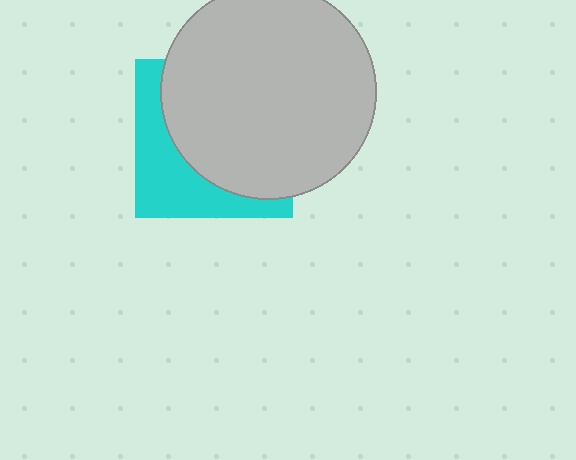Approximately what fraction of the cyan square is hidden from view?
Roughly 65% of the cyan square is hidden behind the light gray circle.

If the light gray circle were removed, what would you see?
You would see the complete cyan square.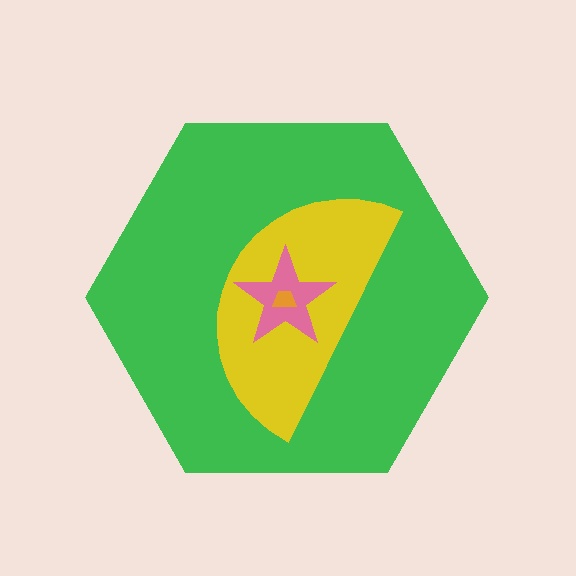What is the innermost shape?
The orange trapezoid.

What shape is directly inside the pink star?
The orange trapezoid.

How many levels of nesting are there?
4.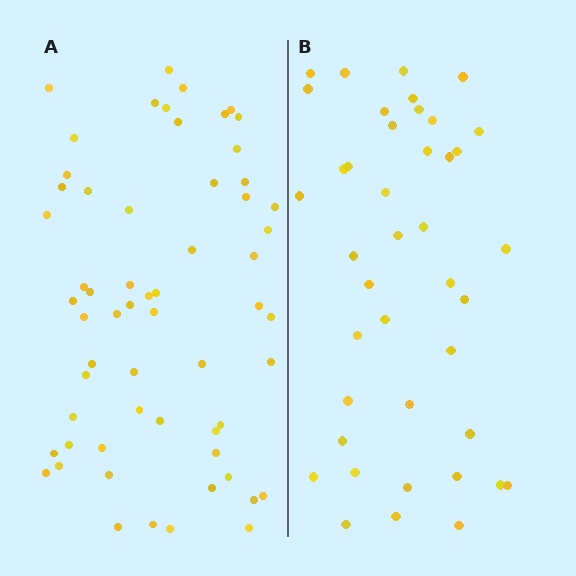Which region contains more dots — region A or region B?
Region A (the left region) has more dots.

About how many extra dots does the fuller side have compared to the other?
Region A has approximately 20 more dots than region B.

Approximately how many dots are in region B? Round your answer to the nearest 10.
About 40 dots. (The exact count is 41, which rounds to 40.)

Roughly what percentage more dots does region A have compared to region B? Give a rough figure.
About 45% more.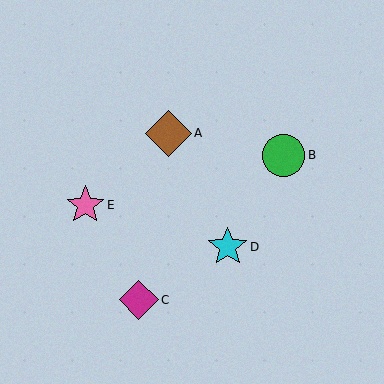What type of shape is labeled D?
Shape D is a cyan star.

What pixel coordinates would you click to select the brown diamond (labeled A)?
Click at (168, 133) to select the brown diamond A.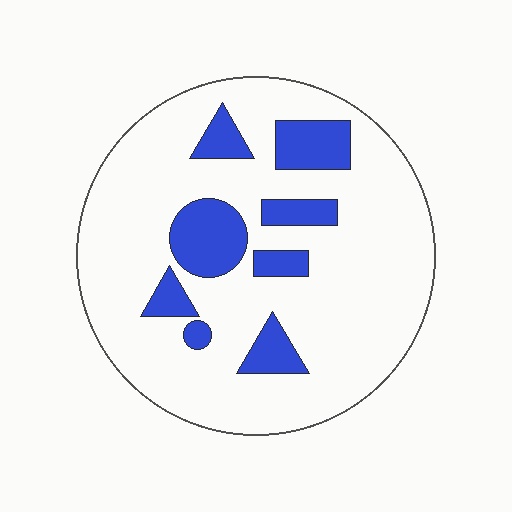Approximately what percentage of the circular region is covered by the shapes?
Approximately 20%.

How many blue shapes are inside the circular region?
8.